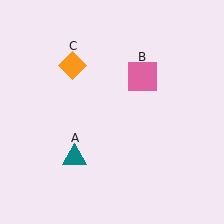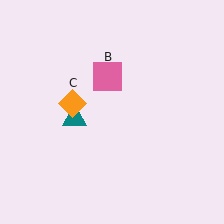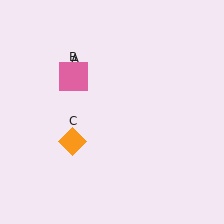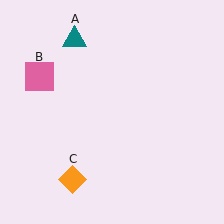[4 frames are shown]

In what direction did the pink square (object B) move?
The pink square (object B) moved left.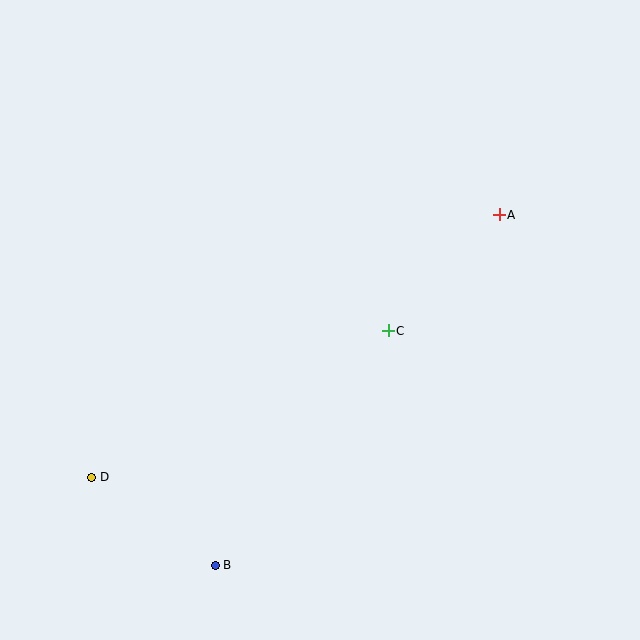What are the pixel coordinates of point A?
Point A is at (499, 215).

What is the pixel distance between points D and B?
The distance between D and B is 152 pixels.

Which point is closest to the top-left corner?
Point D is closest to the top-left corner.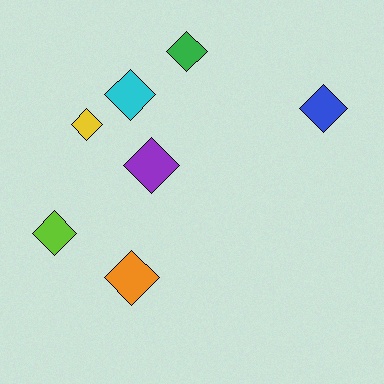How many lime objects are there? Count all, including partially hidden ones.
There is 1 lime object.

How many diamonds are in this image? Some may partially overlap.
There are 7 diamonds.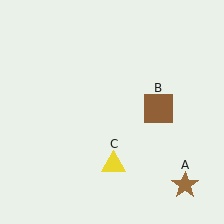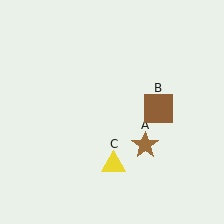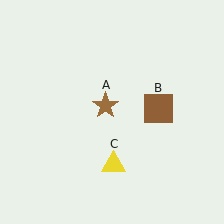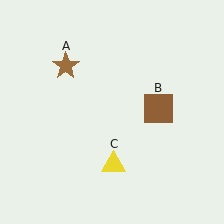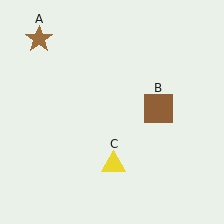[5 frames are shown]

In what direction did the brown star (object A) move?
The brown star (object A) moved up and to the left.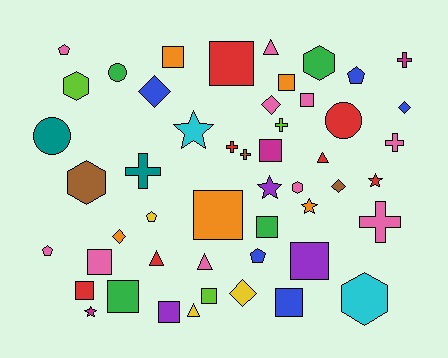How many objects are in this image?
There are 50 objects.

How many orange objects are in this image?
There are 5 orange objects.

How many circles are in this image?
There are 3 circles.